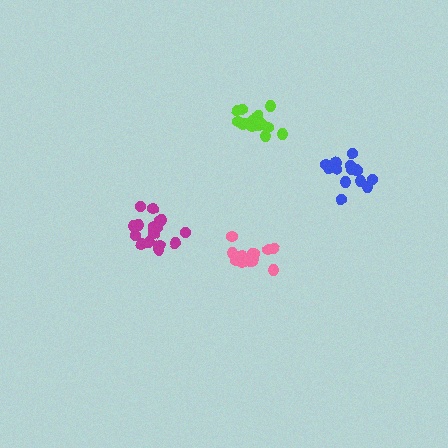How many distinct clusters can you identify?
There are 4 distinct clusters.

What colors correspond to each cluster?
The clusters are colored: magenta, blue, pink, lime.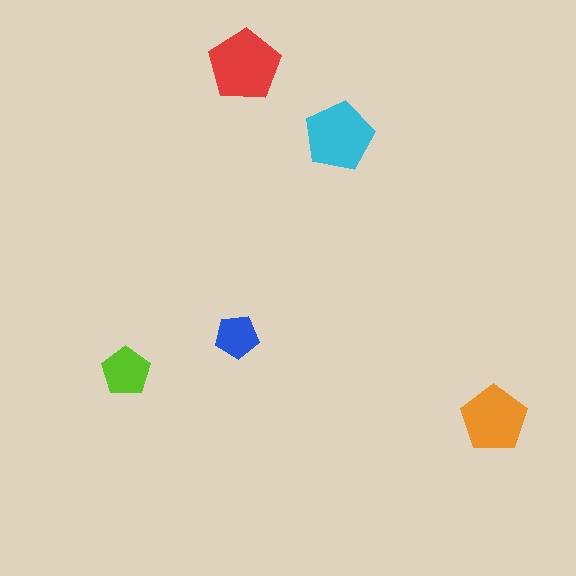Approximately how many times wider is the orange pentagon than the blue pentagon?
About 1.5 times wider.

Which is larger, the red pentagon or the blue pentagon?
The red one.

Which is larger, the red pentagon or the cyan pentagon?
The red one.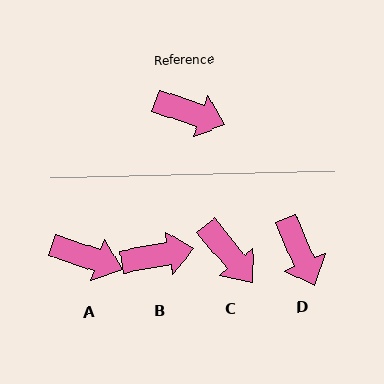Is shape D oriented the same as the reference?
No, it is off by about 47 degrees.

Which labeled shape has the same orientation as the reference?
A.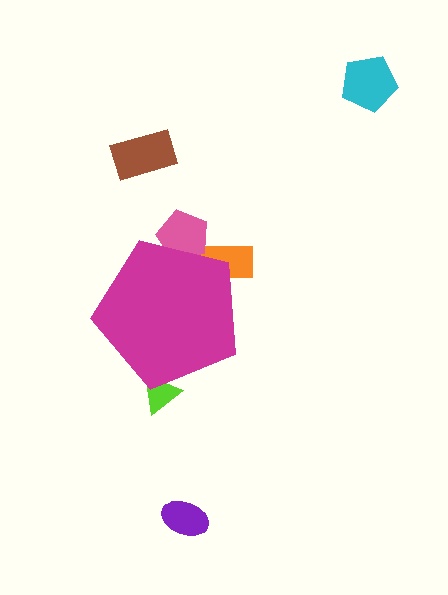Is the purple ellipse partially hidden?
No, the purple ellipse is fully visible.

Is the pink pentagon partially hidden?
Yes, the pink pentagon is partially hidden behind the magenta pentagon.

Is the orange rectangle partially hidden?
Yes, the orange rectangle is partially hidden behind the magenta pentagon.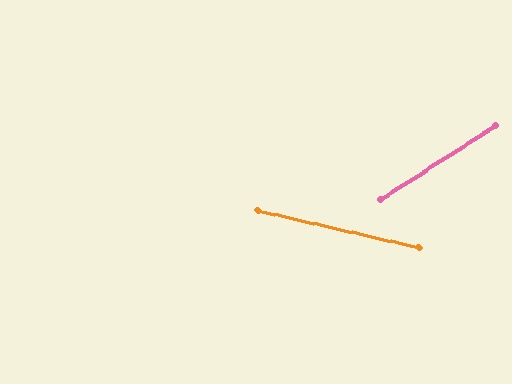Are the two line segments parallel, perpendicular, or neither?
Neither parallel nor perpendicular — they differ by about 46°.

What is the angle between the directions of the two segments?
Approximately 46 degrees.